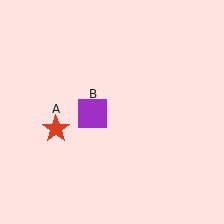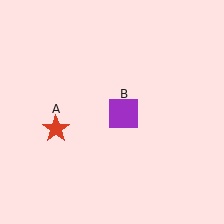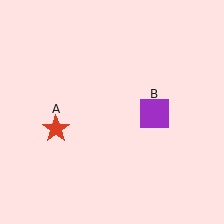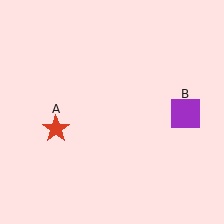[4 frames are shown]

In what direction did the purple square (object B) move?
The purple square (object B) moved right.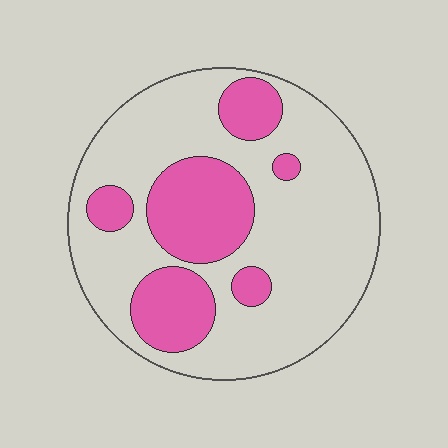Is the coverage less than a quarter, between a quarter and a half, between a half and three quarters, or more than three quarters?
Between a quarter and a half.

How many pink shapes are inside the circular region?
6.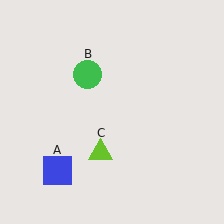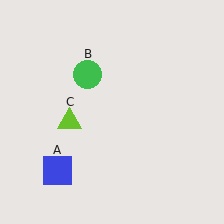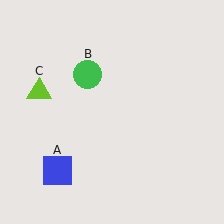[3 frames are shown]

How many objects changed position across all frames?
1 object changed position: lime triangle (object C).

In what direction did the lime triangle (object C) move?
The lime triangle (object C) moved up and to the left.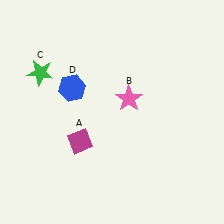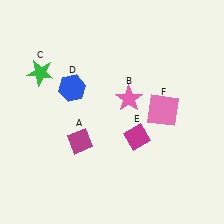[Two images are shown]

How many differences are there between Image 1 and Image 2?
There are 2 differences between the two images.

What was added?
A magenta diamond (E), a pink square (F) were added in Image 2.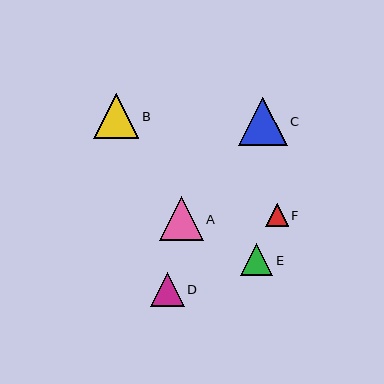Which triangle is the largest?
Triangle C is the largest with a size of approximately 48 pixels.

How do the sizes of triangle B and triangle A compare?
Triangle B and triangle A are approximately the same size.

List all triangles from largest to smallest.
From largest to smallest: C, B, A, D, E, F.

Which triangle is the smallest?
Triangle F is the smallest with a size of approximately 23 pixels.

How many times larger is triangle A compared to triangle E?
Triangle A is approximately 1.4 times the size of triangle E.